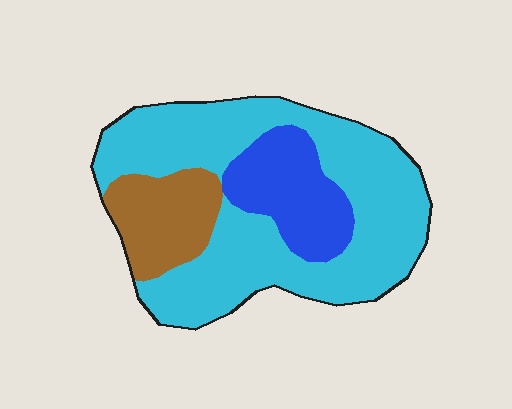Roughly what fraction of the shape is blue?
Blue covers 19% of the shape.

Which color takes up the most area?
Cyan, at roughly 65%.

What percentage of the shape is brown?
Brown takes up less than a sixth of the shape.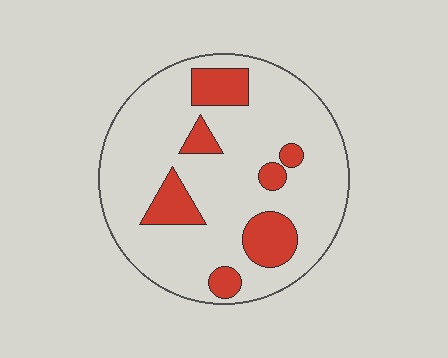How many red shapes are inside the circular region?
7.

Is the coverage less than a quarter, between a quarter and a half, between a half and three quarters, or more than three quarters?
Less than a quarter.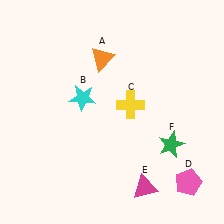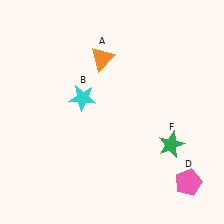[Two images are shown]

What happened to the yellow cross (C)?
The yellow cross (C) was removed in Image 2. It was in the top-right area of Image 1.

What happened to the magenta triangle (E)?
The magenta triangle (E) was removed in Image 2. It was in the bottom-right area of Image 1.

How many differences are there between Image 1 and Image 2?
There are 2 differences between the two images.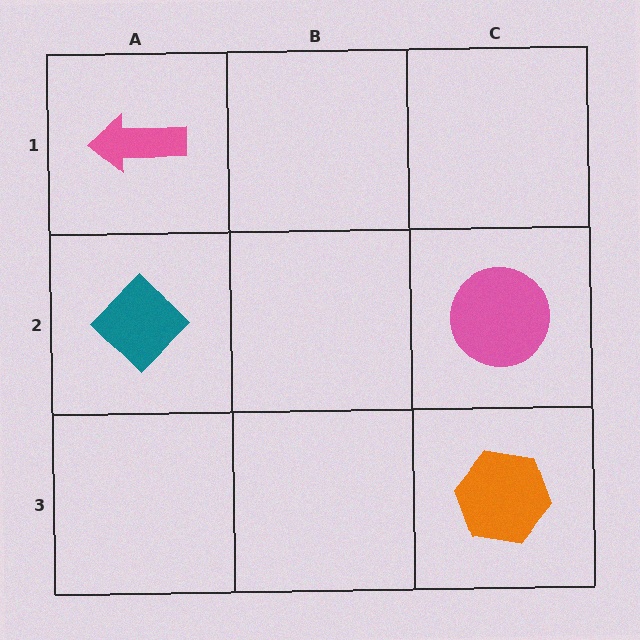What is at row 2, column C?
A pink circle.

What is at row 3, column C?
An orange hexagon.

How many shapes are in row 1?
1 shape.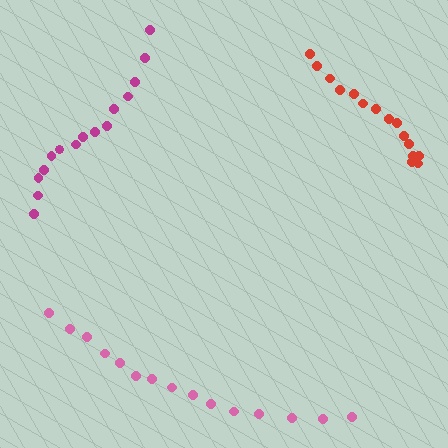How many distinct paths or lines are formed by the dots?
There are 3 distinct paths.